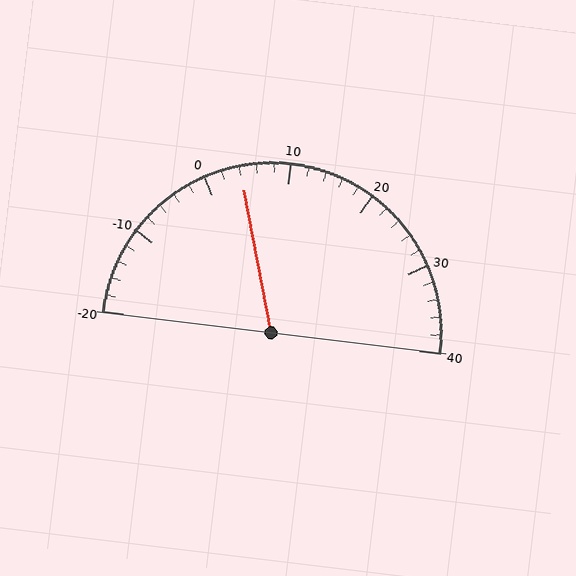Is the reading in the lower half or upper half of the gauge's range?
The reading is in the lower half of the range (-20 to 40).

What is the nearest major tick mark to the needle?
The nearest major tick mark is 0.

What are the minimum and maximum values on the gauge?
The gauge ranges from -20 to 40.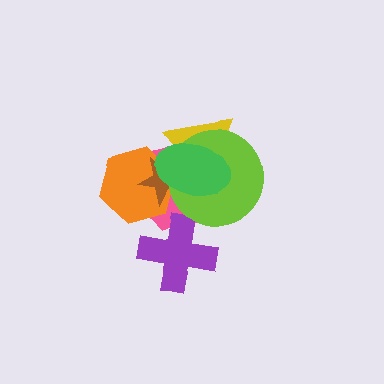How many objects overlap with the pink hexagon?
6 objects overlap with the pink hexagon.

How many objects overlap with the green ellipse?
5 objects overlap with the green ellipse.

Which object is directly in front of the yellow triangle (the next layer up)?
The brown star is directly in front of the yellow triangle.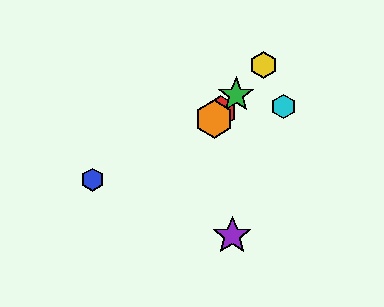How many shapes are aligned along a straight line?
4 shapes (the red hexagon, the green star, the yellow hexagon, the orange hexagon) are aligned along a straight line.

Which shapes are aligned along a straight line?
The red hexagon, the green star, the yellow hexagon, the orange hexagon are aligned along a straight line.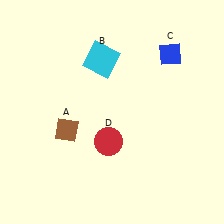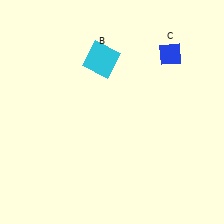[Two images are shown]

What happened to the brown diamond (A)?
The brown diamond (A) was removed in Image 2. It was in the bottom-left area of Image 1.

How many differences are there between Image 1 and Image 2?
There are 2 differences between the two images.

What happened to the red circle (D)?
The red circle (D) was removed in Image 2. It was in the bottom-left area of Image 1.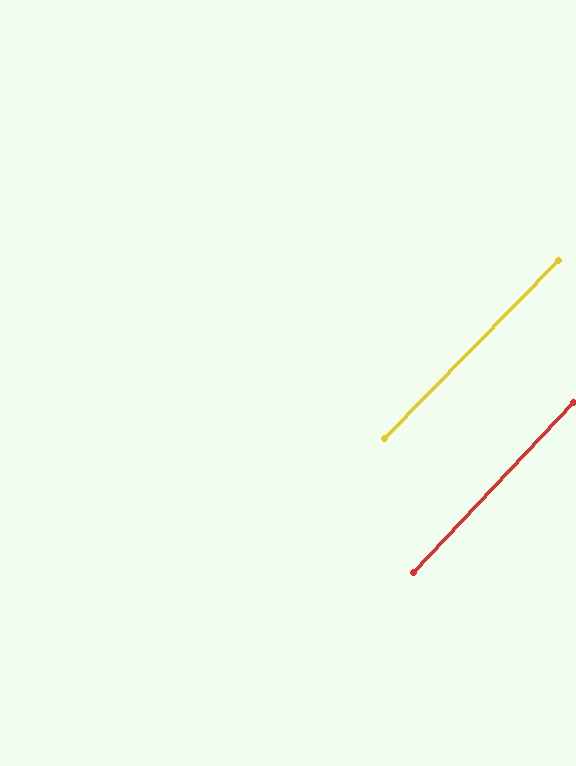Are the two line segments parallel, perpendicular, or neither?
Parallel — their directions differ by only 1.1°.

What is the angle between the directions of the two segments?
Approximately 1 degree.